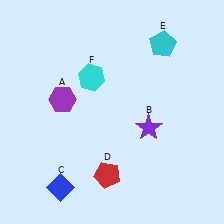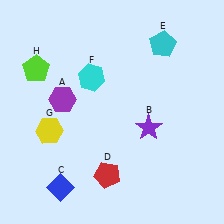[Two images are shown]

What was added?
A yellow hexagon (G), a lime pentagon (H) were added in Image 2.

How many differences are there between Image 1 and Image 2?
There are 2 differences between the two images.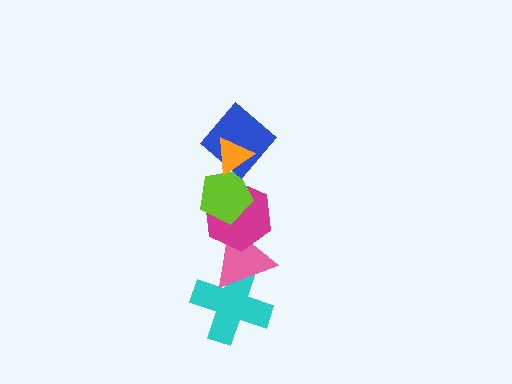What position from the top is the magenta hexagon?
The magenta hexagon is 4th from the top.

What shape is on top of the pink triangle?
The magenta hexagon is on top of the pink triangle.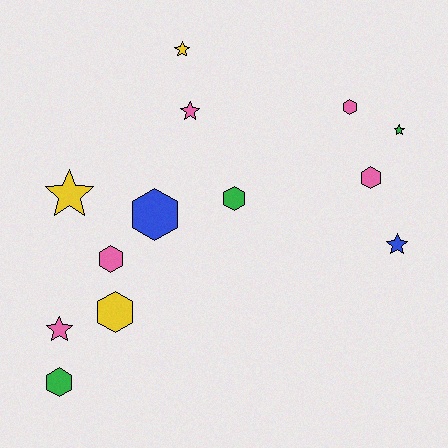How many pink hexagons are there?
There are 3 pink hexagons.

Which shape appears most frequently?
Hexagon, with 7 objects.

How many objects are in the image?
There are 13 objects.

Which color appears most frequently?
Pink, with 5 objects.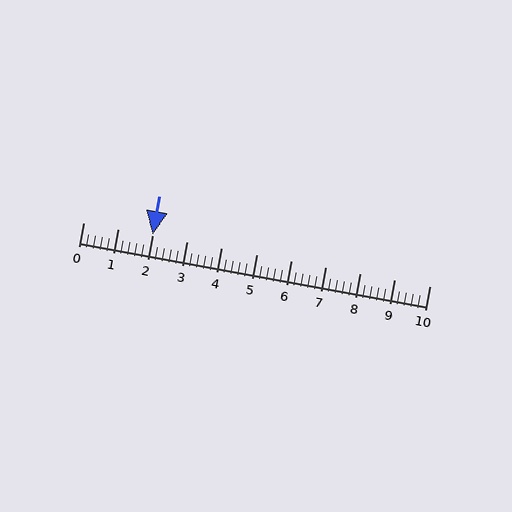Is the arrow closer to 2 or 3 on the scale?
The arrow is closer to 2.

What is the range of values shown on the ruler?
The ruler shows values from 0 to 10.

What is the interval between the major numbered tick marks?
The major tick marks are spaced 1 units apart.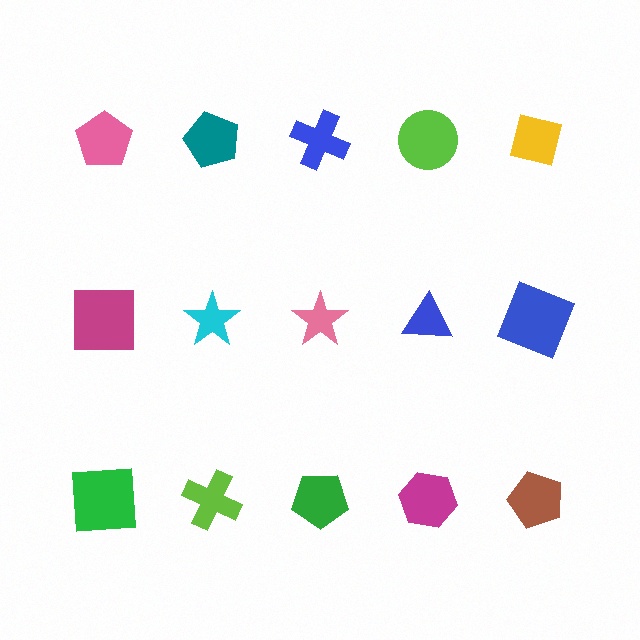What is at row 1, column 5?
A yellow square.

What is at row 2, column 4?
A blue triangle.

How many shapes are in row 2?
5 shapes.